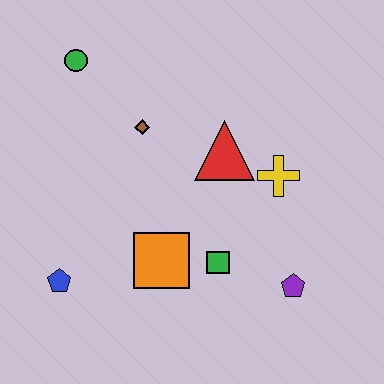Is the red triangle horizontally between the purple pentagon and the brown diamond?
Yes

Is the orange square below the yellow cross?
Yes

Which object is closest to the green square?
The orange square is closest to the green square.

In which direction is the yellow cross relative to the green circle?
The yellow cross is to the right of the green circle.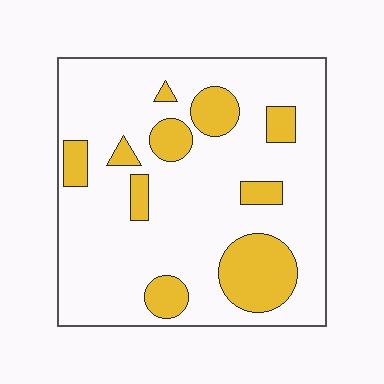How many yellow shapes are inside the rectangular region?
10.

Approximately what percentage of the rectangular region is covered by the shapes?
Approximately 20%.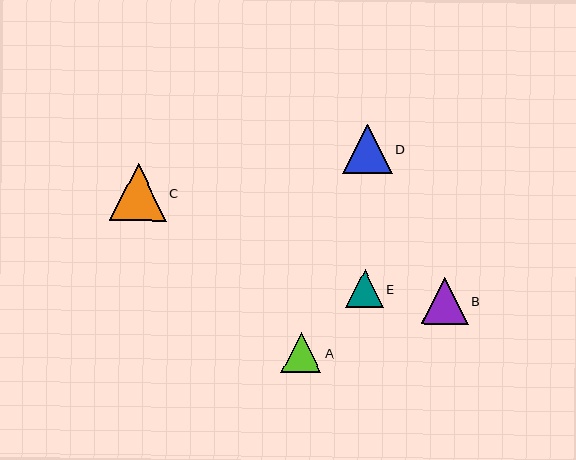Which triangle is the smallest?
Triangle E is the smallest with a size of approximately 38 pixels.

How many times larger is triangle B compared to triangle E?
Triangle B is approximately 1.2 times the size of triangle E.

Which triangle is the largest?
Triangle C is the largest with a size of approximately 57 pixels.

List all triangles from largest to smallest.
From largest to smallest: C, D, B, A, E.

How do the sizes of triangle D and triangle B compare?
Triangle D and triangle B are approximately the same size.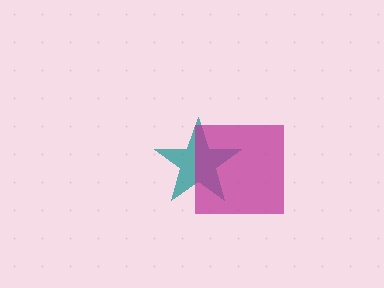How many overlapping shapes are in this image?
There are 2 overlapping shapes in the image.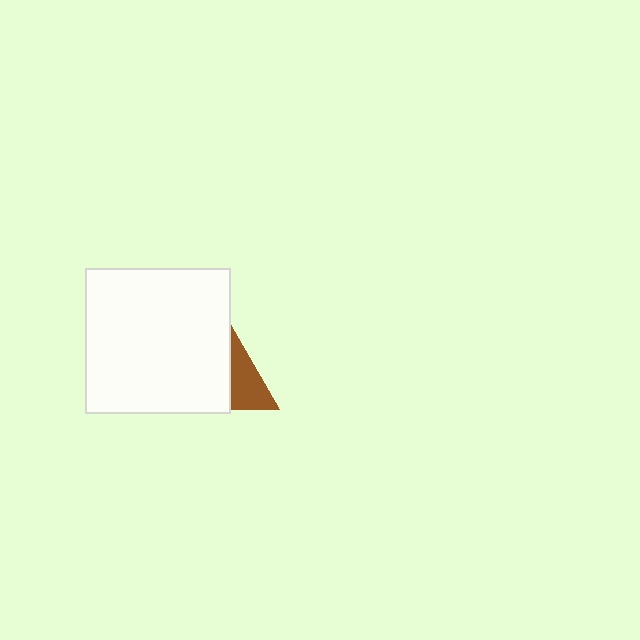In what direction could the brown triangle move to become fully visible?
The brown triangle could move right. That would shift it out from behind the white square entirely.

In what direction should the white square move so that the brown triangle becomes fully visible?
The white square should move left. That is the shortest direction to clear the overlap and leave the brown triangle fully visible.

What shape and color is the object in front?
The object in front is a white square.